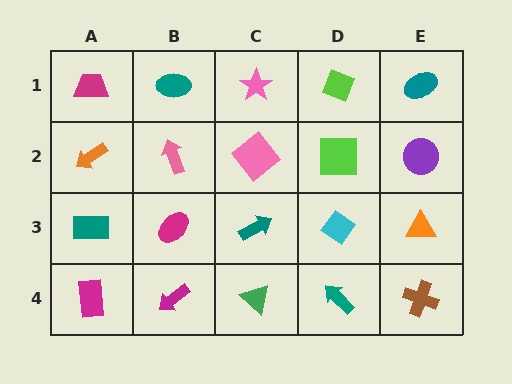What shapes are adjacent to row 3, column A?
An orange arrow (row 2, column A), a magenta rectangle (row 4, column A), a magenta ellipse (row 3, column B).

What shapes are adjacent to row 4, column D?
A cyan diamond (row 3, column D), a green triangle (row 4, column C), a brown cross (row 4, column E).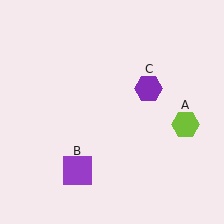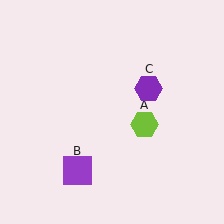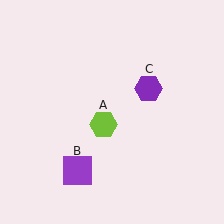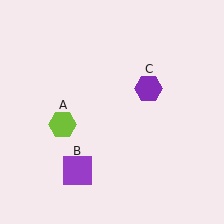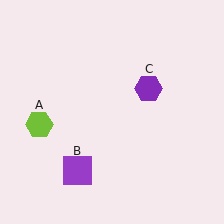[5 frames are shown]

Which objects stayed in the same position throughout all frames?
Purple square (object B) and purple hexagon (object C) remained stationary.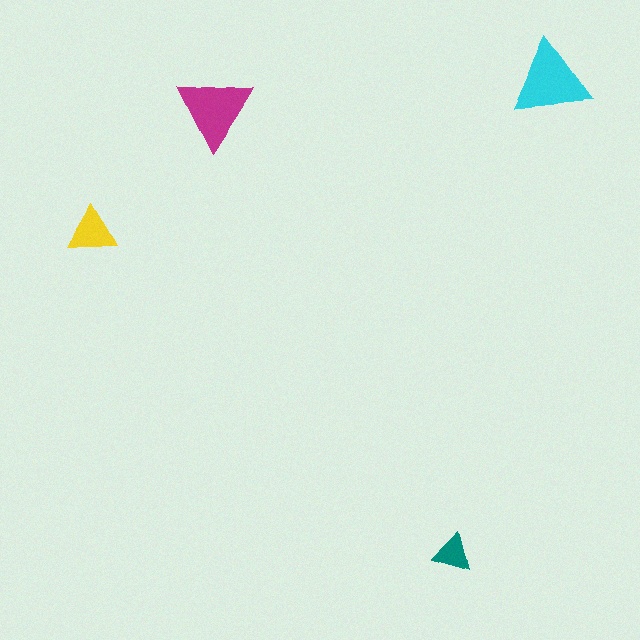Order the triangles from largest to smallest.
the cyan one, the magenta one, the yellow one, the teal one.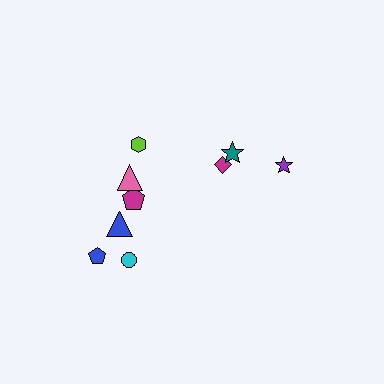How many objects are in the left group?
There are 6 objects.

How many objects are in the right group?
There are 3 objects.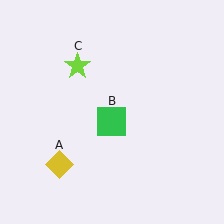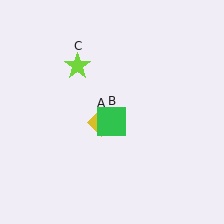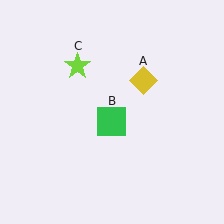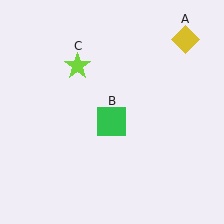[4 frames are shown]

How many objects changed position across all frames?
1 object changed position: yellow diamond (object A).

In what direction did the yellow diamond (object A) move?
The yellow diamond (object A) moved up and to the right.